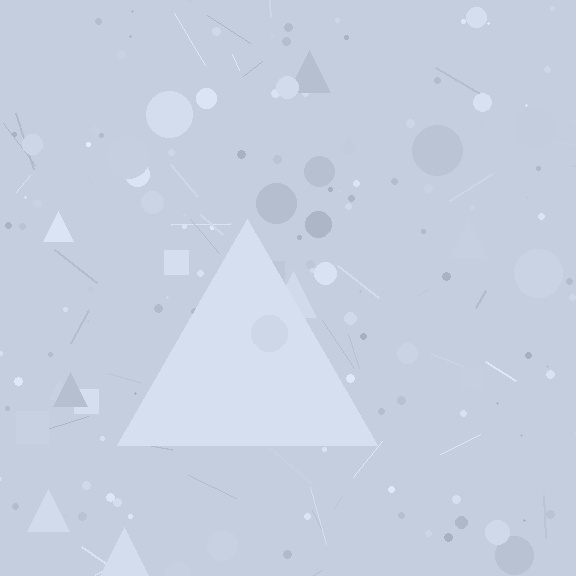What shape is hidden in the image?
A triangle is hidden in the image.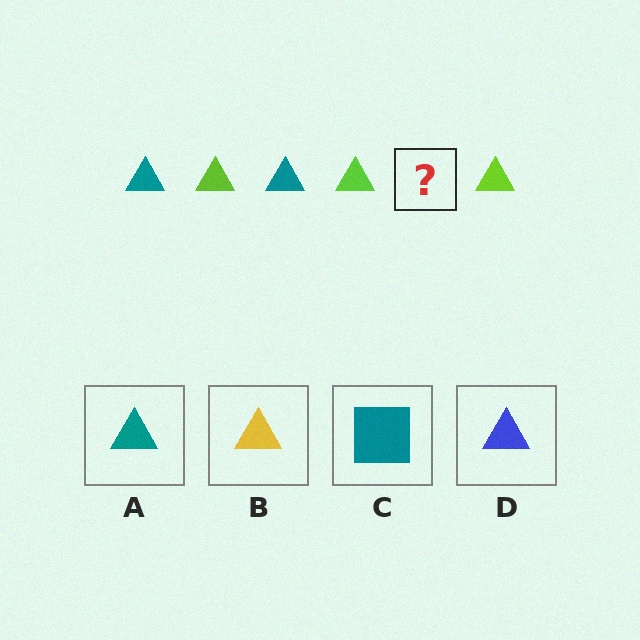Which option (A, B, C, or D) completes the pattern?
A.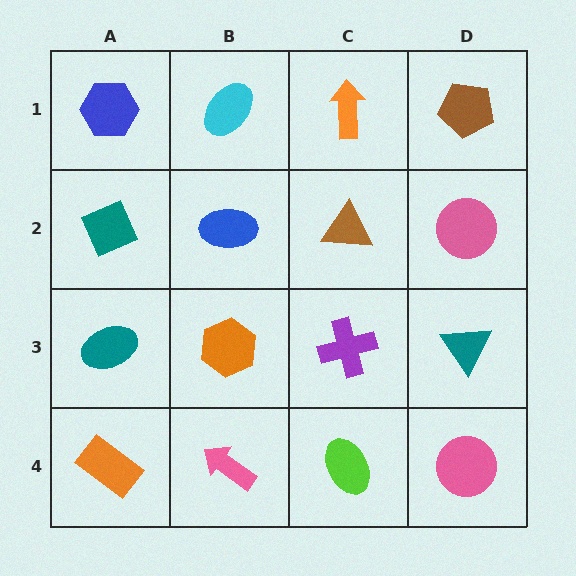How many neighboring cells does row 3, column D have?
3.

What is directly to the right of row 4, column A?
A pink arrow.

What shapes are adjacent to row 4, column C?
A purple cross (row 3, column C), a pink arrow (row 4, column B), a pink circle (row 4, column D).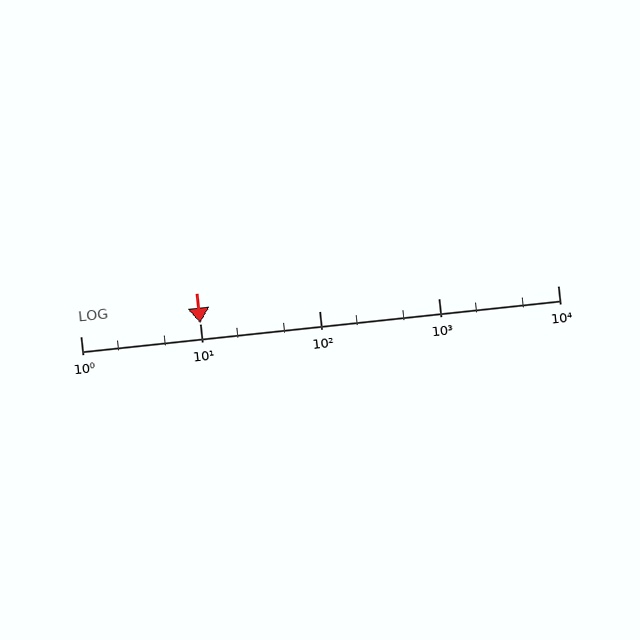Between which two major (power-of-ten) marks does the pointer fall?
The pointer is between 10 and 100.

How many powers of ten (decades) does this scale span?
The scale spans 4 decades, from 1 to 10000.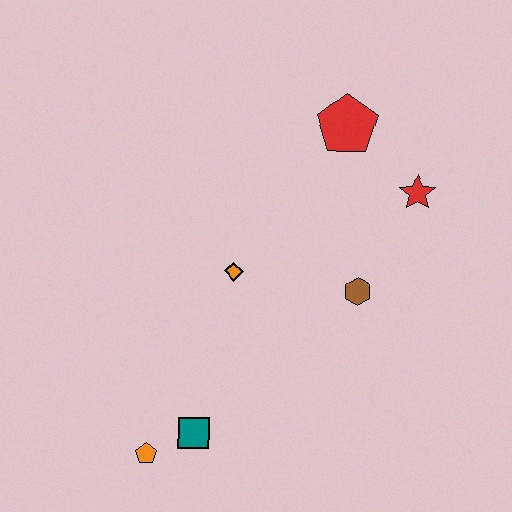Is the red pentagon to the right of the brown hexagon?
No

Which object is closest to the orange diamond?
The brown hexagon is closest to the orange diamond.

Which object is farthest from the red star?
The orange pentagon is farthest from the red star.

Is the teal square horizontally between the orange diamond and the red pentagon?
No